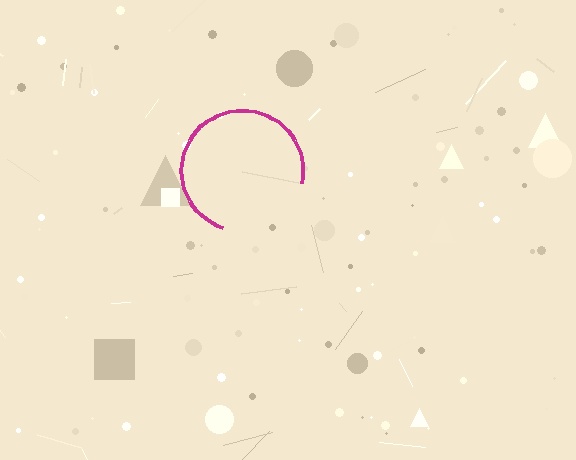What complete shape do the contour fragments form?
The contour fragments form a circle.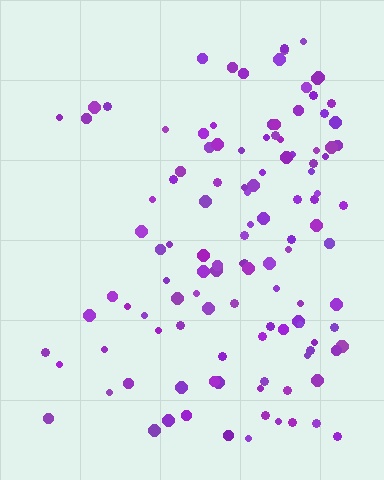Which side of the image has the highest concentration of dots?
The right.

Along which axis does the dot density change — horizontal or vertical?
Horizontal.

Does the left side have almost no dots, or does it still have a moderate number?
Still a moderate number, just noticeably fewer than the right.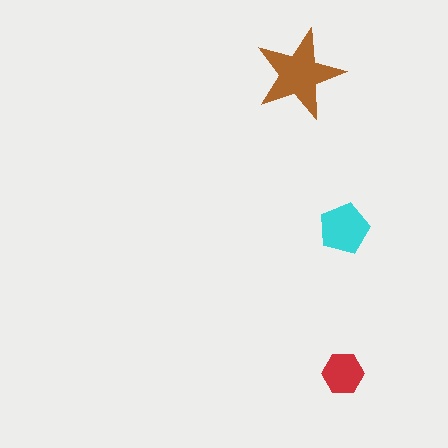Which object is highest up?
The brown star is topmost.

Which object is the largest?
The brown star.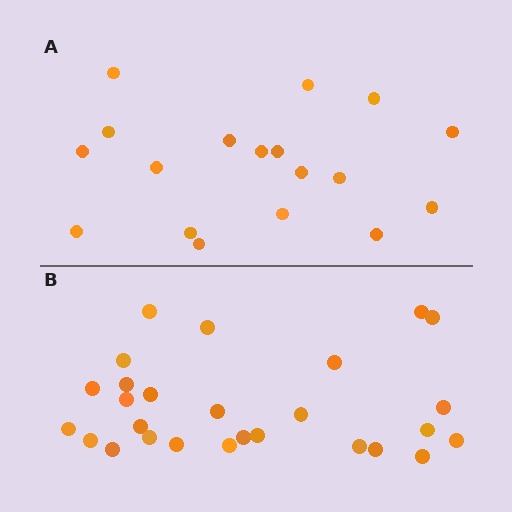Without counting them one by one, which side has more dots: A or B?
Region B (the bottom region) has more dots.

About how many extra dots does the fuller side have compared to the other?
Region B has roughly 8 or so more dots than region A.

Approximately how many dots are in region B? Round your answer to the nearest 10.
About 30 dots. (The exact count is 27, which rounds to 30.)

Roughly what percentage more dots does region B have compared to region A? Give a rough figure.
About 50% more.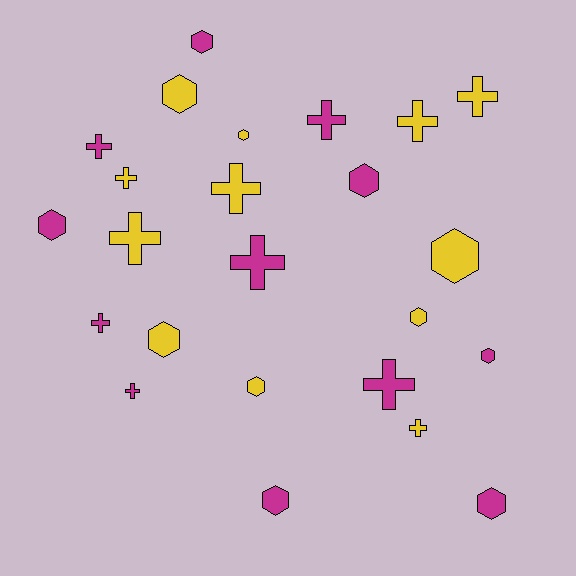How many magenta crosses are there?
There are 6 magenta crosses.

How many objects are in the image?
There are 24 objects.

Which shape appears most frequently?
Cross, with 12 objects.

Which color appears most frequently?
Yellow, with 12 objects.